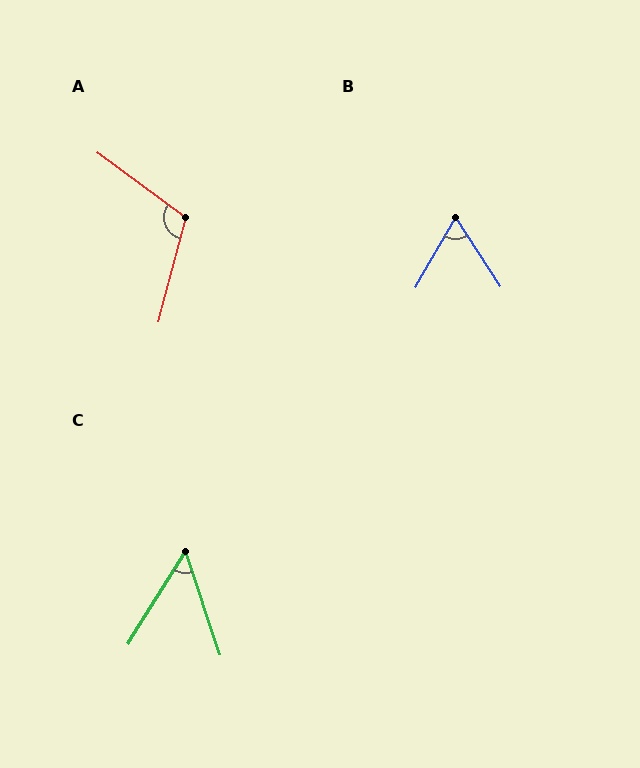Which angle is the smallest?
C, at approximately 50 degrees.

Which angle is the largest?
A, at approximately 112 degrees.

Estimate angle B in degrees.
Approximately 63 degrees.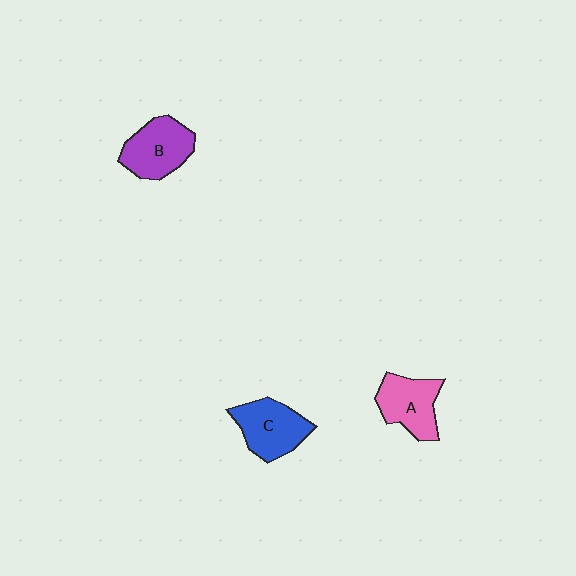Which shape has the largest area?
Shape C (blue).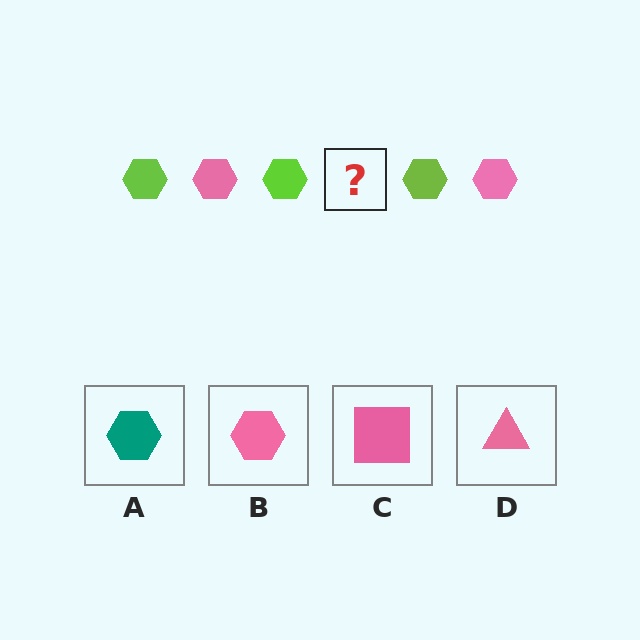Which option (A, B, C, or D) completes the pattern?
B.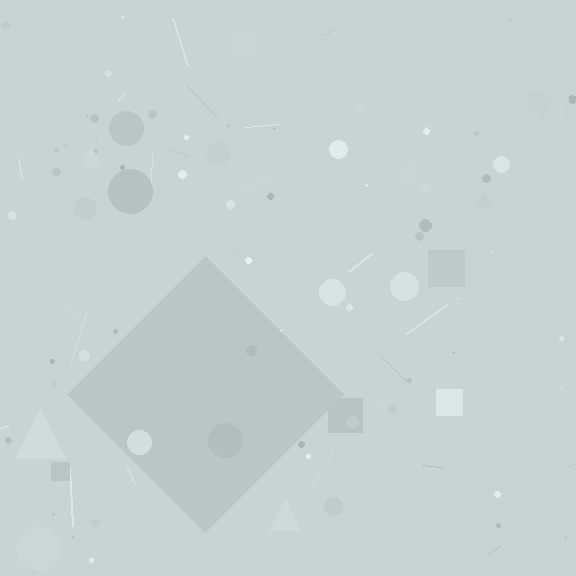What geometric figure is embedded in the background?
A diamond is embedded in the background.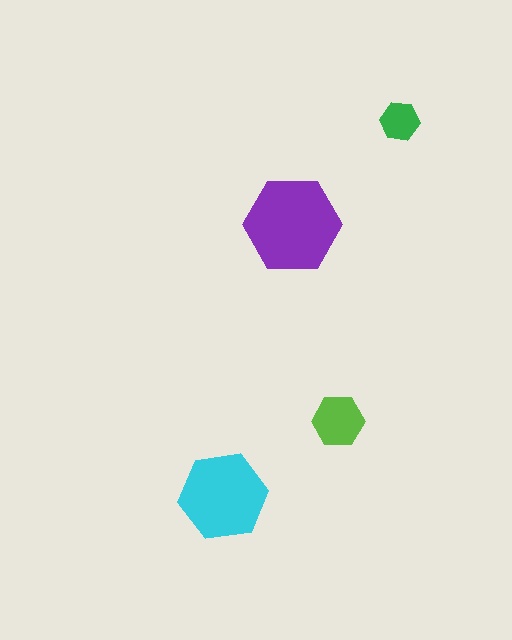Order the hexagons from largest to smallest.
the purple one, the cyan one, the lime one, the green one.